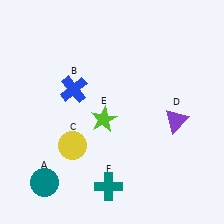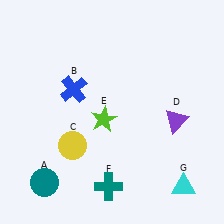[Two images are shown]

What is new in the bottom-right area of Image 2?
A cyan triangle (G) was added in the bottom-right area of Image 2.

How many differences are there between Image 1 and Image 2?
There is 1 difference between the two images.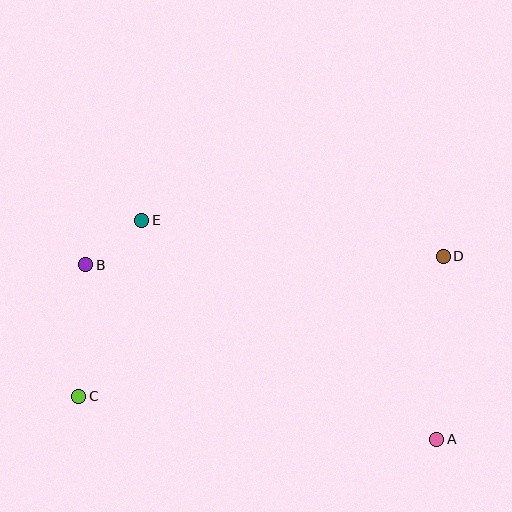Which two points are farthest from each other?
Points A and B are farthest from each other.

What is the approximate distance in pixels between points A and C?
The distance between A and C is approximately 360 pixels.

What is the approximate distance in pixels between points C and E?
The distance between C and E is approximately 187 pixels.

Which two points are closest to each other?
Points B and E are closest to each other.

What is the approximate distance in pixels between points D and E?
The distance between D and E is approximately 303 pixels.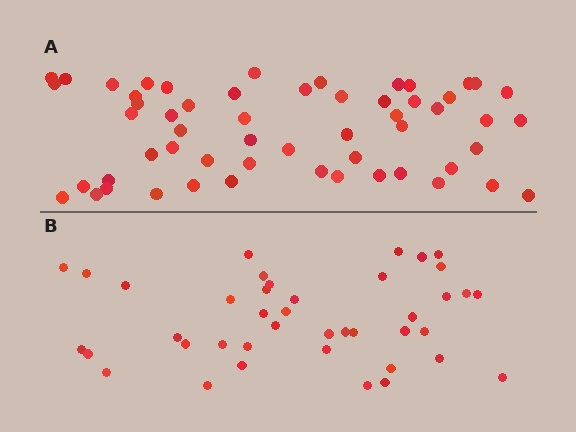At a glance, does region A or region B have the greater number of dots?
Region A (the top region) has more dots.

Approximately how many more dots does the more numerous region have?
Region A has approximately 15 more dots than region B.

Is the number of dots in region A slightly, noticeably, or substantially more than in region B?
Region A has noticeably more, but not dramatically so. The ratio is roughly 1.4 to 1.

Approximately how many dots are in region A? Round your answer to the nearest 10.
About 60 dots. (The exact count is 56, which rounds to 60.)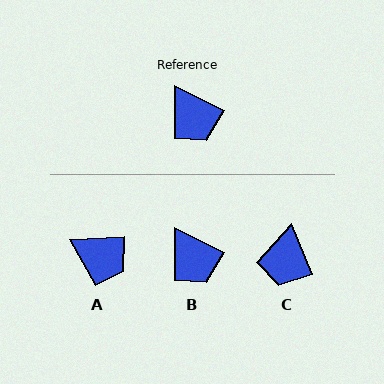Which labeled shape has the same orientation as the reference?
B.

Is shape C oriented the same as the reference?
No, it is off by about 42 degrees.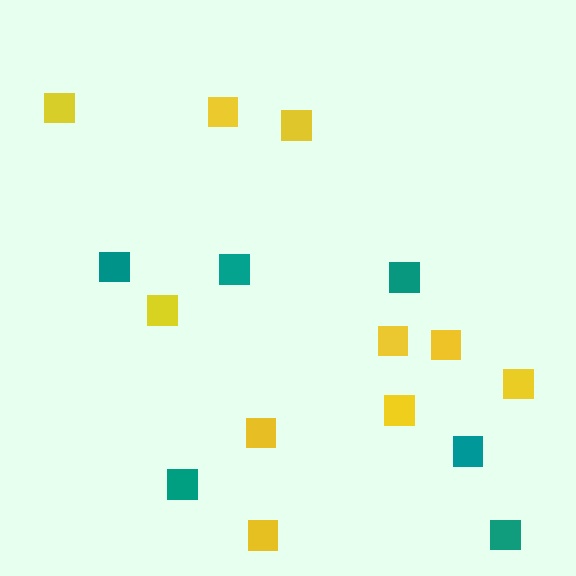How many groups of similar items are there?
There are 2 groups: one group of yellow squares (10) and one group of teal squares (6).